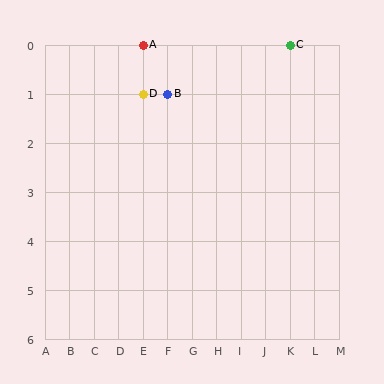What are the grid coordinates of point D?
Point D is at grid coordinates (E, 1).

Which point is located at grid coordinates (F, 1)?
Point B is at (F, 1).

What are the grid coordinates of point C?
Point C is at grid coordinates (K, 0).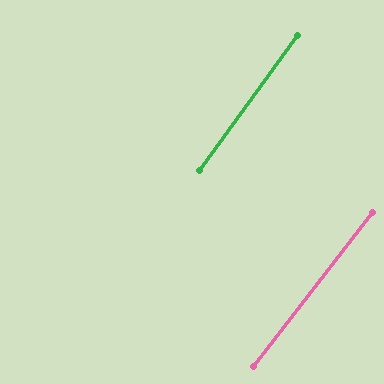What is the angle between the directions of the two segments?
Approximately 2 degrees.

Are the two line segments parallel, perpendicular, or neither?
Parallel — their directions differ by only 1.8°.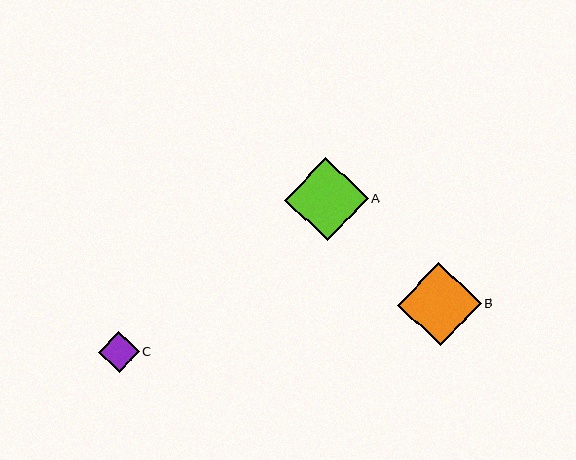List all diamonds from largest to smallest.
From largest to smallest: A, B, C.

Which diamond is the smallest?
Diamond C is the smallest with a size of approximately 41 pixels.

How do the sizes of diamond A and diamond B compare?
Diamond A and diamond B are approximately the same size.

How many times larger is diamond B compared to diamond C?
Diamond B is approximately 2.0 times the size of diamond C.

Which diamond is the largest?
Diamond A is the largest with a size of approximately 83 pixels.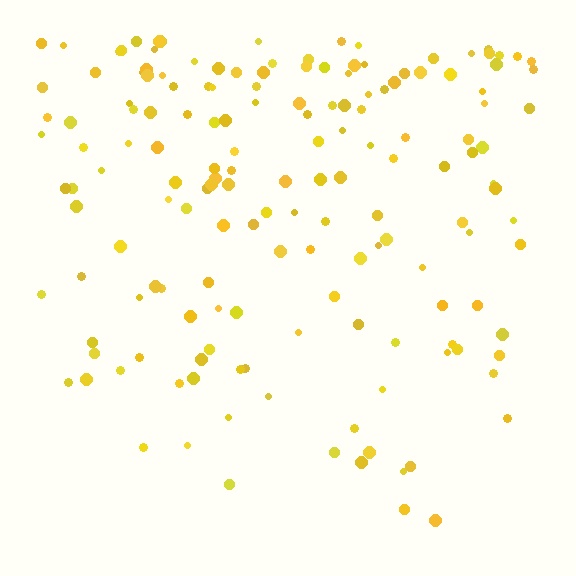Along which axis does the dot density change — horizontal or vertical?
Vertical.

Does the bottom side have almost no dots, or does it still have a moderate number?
Still a moderate number, just noticeably fewer than the top.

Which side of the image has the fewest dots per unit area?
The bottom.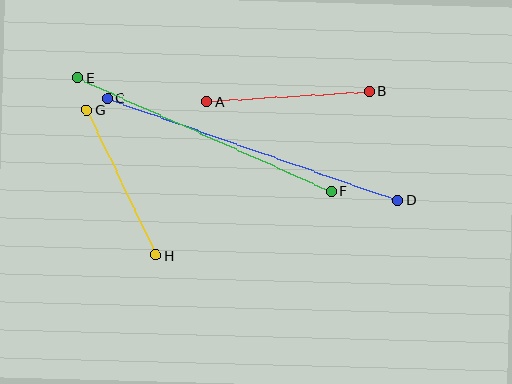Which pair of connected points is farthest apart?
Points C and D are farthest apart.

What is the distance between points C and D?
The distance is approximately 307 pixels.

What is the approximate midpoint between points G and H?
The midpoint is at approximately (121, 183) pixels.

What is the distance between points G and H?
The distance is approximately 161 pixels.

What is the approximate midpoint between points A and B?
The midpoint is at approximately (288, 96) pixels.